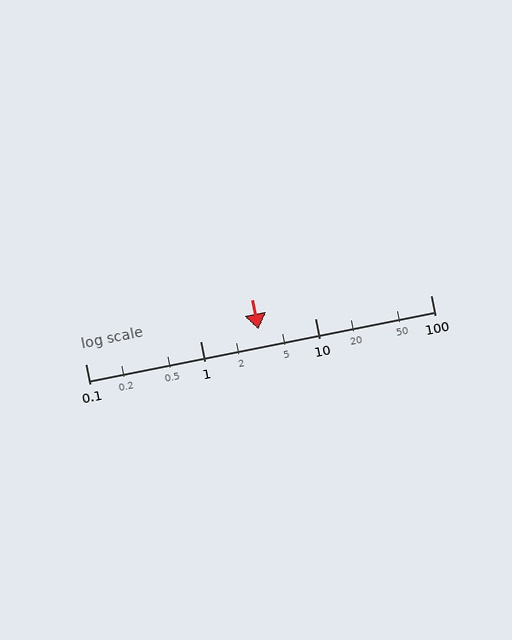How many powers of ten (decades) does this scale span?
The scale spans 3 decades, from 0.1 to 100.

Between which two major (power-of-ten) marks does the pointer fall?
The pointer is between 1 and 10.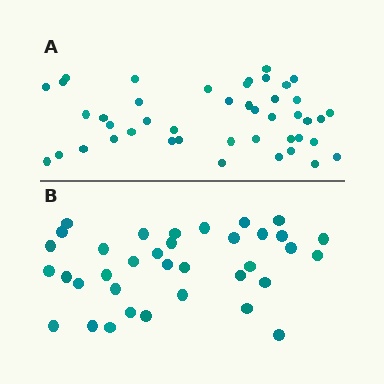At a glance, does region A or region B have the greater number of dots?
Region A (the top region) has more dots.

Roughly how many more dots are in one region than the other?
Region A has roughly 8 or so more dots than region B.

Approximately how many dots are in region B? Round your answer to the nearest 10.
About 40 dots. (The exact count is 36, which rounds to 40.)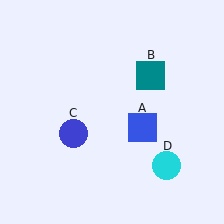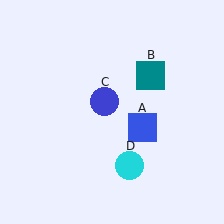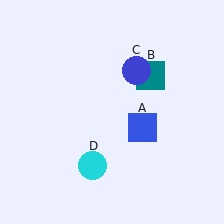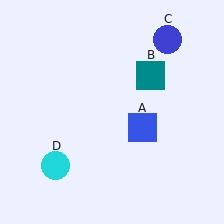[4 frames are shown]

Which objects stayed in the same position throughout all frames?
Blue square (object A) and teal square (object B) remained stationary.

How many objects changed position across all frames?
2 objects changed position: blue circle (object C), cyan circle (object D).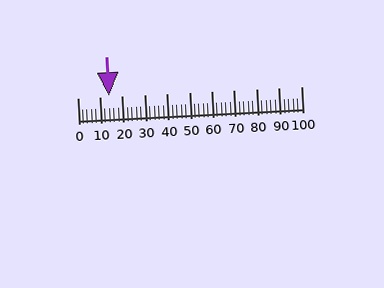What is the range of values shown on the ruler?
The ruler shows values from 0 to 100.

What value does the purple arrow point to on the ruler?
The purple arrow points to approximately 14.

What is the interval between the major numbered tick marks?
The major tick marks are spaced 10 units apart.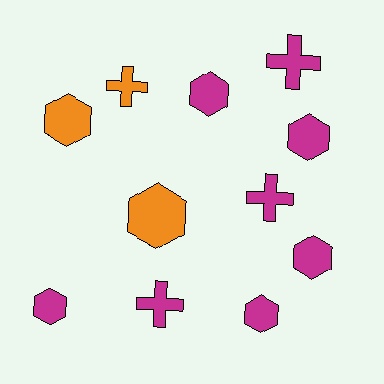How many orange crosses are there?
There is 1 orange cross.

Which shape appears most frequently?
Hexagon, with 7 objects.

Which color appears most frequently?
Magenta, with 8 objects.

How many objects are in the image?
There are 11 objects.